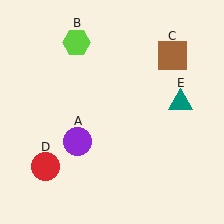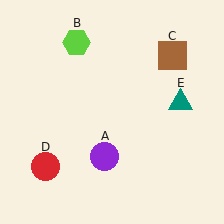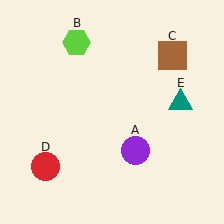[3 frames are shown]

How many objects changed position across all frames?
1 object changed position: purple circle (object A).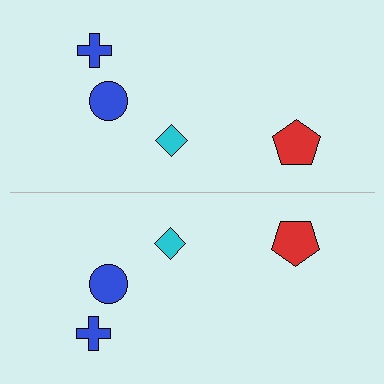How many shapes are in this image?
There are 8 shapes in this image.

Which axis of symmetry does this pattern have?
The pattern has a horizontal axis of symmetry running through the center of the image.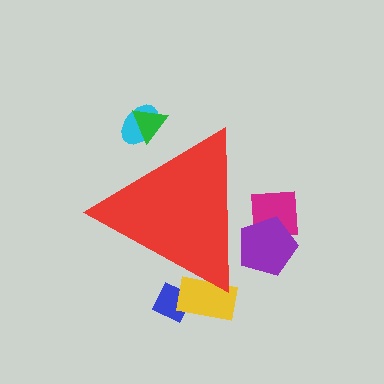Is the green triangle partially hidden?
Yes, the green triangle is partially hidden behind the red triangle.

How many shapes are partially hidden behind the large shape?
6 shapes are partially hidden.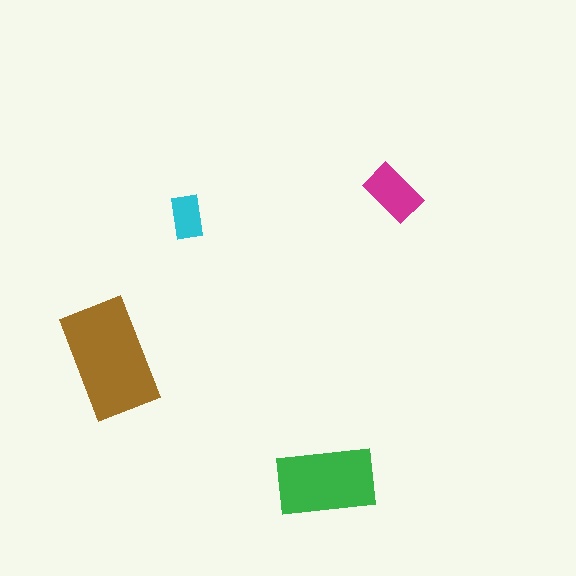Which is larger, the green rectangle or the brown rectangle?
The brown one.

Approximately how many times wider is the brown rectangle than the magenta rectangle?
About 2 times wider.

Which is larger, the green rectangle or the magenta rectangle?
The green one.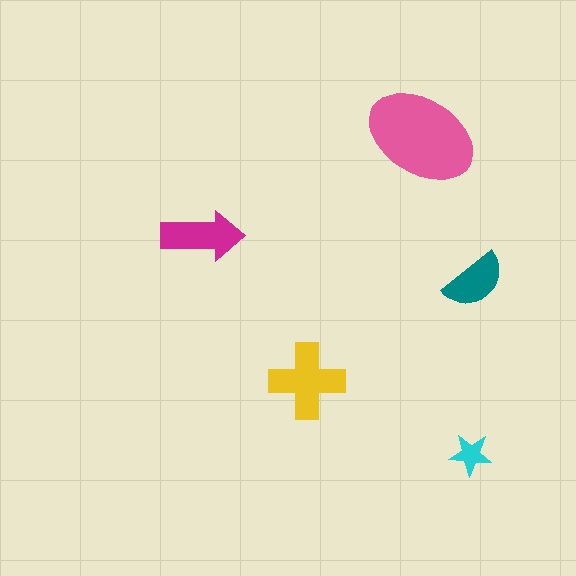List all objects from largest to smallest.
The pink ellipse, the yellow cross, the magenta arrow, the teal semicircle, the cyan star.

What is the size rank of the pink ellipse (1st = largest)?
1st.